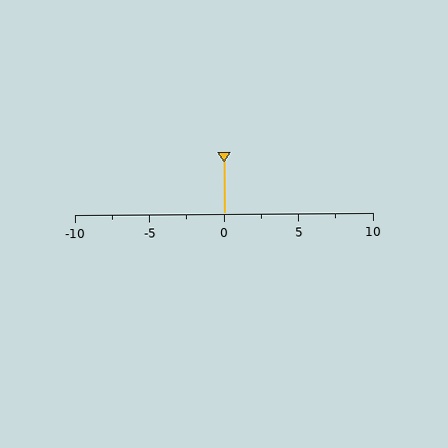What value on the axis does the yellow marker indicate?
The marker indicates approximately 0.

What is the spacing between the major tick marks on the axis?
The major ticks are spaced 5 apart.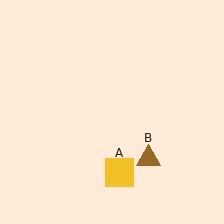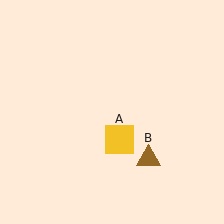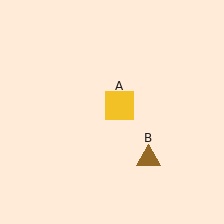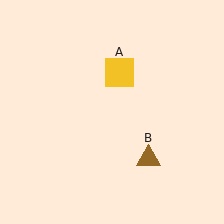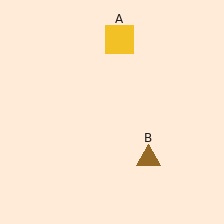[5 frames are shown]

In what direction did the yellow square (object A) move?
The yellow square (object A) moved up.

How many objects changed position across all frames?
1 object changed position: yellow square (object A).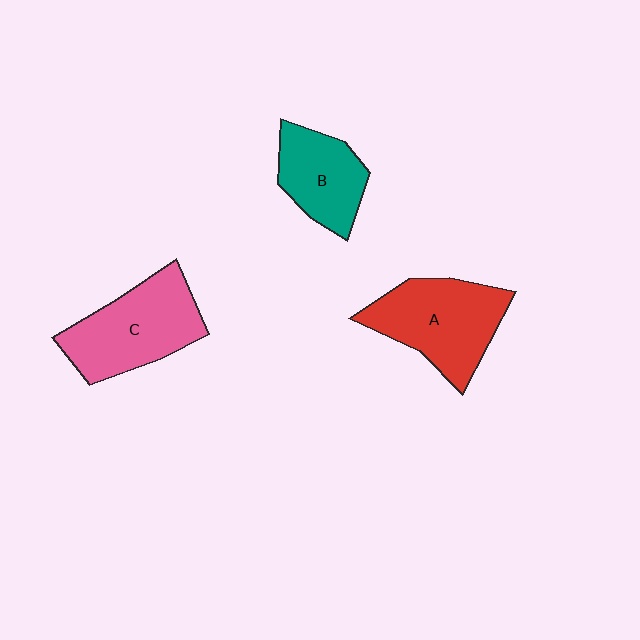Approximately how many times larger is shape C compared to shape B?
Approximately 1.4 times.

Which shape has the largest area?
Shape A (red).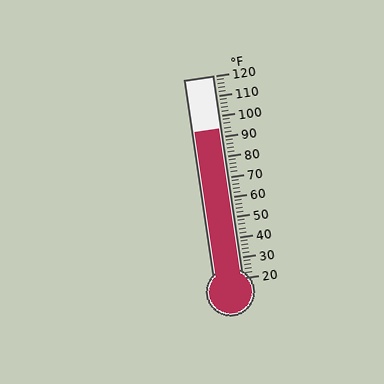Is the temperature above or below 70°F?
The temperature is above 70°F.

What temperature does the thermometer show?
The thermometer shows approximately 94°F.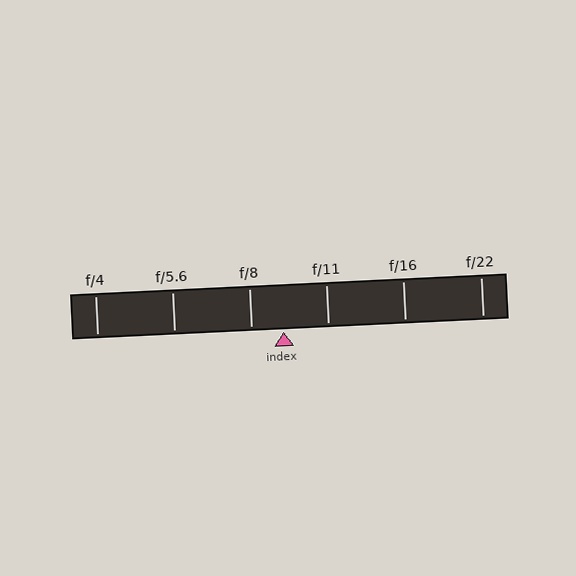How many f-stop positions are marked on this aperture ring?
There are 6 f-stop positions marked.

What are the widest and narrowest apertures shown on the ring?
The widest aperture shown is f/4 and the narrowest is f/22.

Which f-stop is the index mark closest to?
The index mark is closest to f/8.